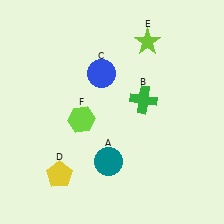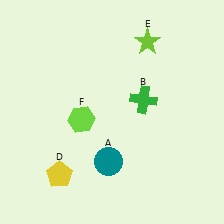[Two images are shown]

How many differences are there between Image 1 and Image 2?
There is 1 difference between the two images.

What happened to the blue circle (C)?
The blue circle (C) was removed in Image 2. It was in the top-left area of Image 1.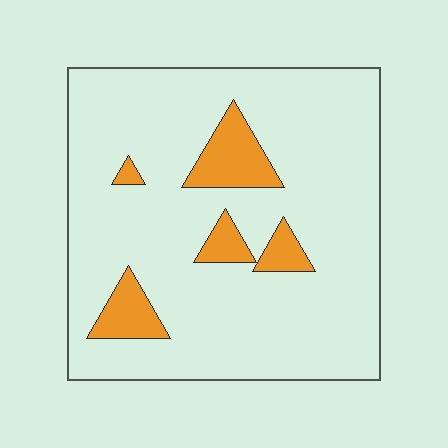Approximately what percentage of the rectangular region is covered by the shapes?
Approximately 10%.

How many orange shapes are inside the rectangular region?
5.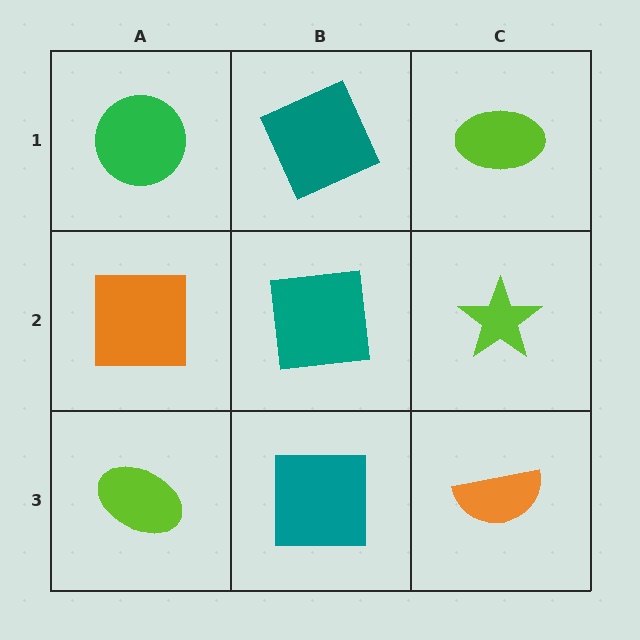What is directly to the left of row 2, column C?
A teal square.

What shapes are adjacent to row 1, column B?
A teal square (row 2, column B), a green circle (row 1, column A), a lime ellipse (row 1, column C).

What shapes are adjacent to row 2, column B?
A teal square (row 1, column B), a teal square (row 3, column B), an orange square (row 2, column A), a lime star (row 2, column C).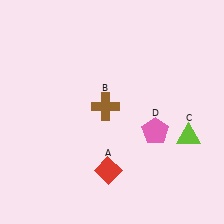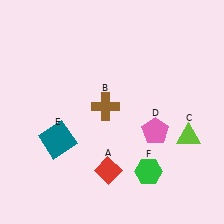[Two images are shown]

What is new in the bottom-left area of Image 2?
A teal square (E) was added in the bottom-left area of Image 2.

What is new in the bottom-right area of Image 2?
A green hexagon (F) was added in the bottom-right area of Image 2.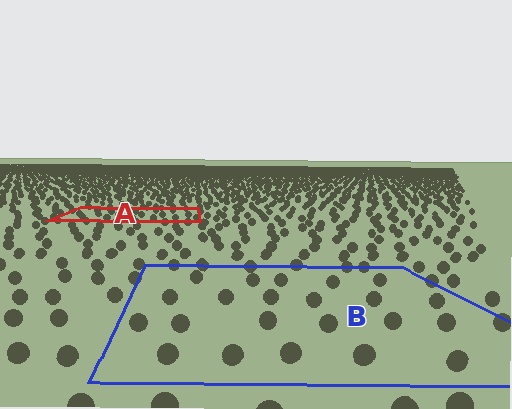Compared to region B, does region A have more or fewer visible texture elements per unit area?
Region A has more texture elements per unit area — they are packed more densely because it is farther away.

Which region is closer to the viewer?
Region B is closer. The texture elements there are larger and more spread out.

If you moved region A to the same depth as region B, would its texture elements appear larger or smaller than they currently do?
They would appear larger. At a closer depth, the same texture elements are projected at a bigger on-screen size.